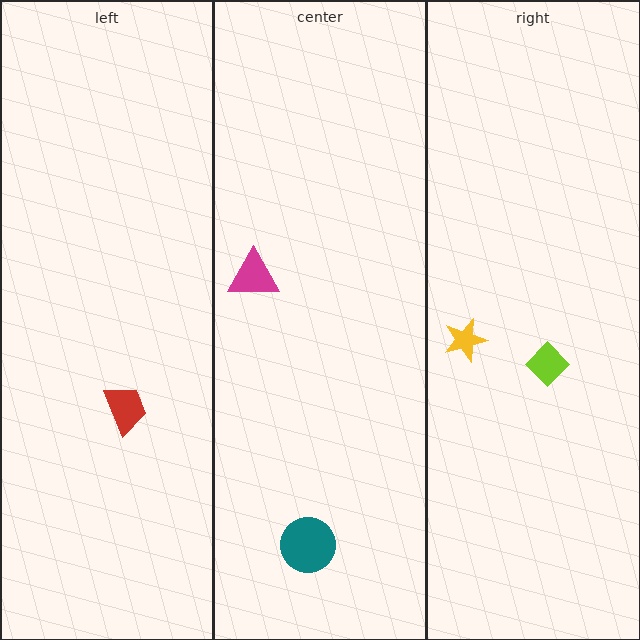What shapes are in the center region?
The magenta triangle, the teal circle.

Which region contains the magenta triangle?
The center region.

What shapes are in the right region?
The lime diamond, the yellow star.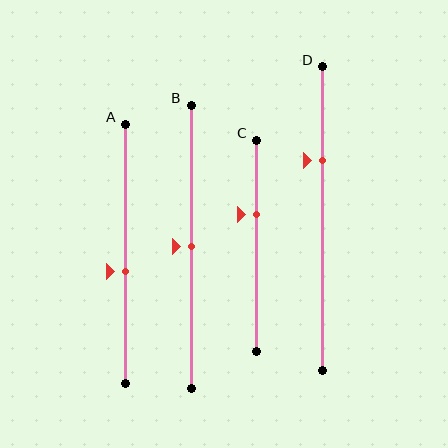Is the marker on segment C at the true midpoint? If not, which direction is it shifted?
No, the marker on segment C is shifted upward by about 15% of the segment length.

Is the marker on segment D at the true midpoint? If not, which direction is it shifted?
No, the marker on segment D is shifted upward by about 19% of the segment length.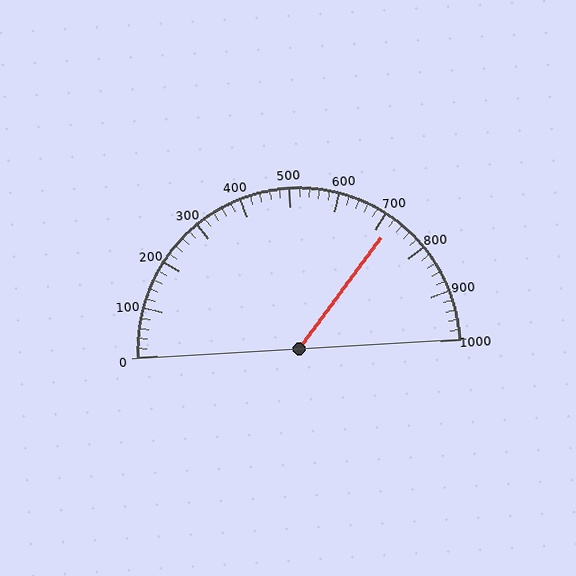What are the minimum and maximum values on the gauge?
The gauge ranges from 0 to 1000.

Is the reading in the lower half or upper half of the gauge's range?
The reading is in the upper half of the range (0 to 1000).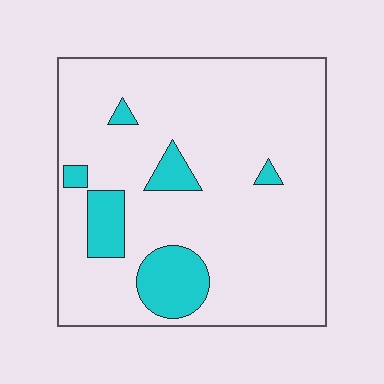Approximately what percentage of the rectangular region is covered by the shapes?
Approximately 15%.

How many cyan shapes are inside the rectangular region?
6.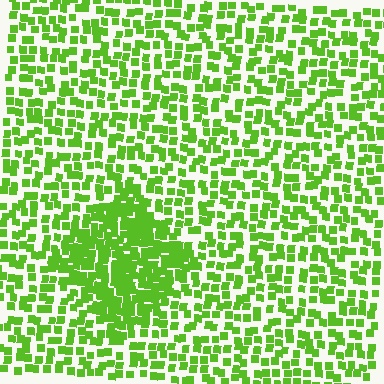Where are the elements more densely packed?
The elements are more densely packed inside the diamond boundary.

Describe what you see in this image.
The image contains small lime elements arranged at two different densities. A diamond-shaped region is visible where the elements are more densely packed than the surrounding area.